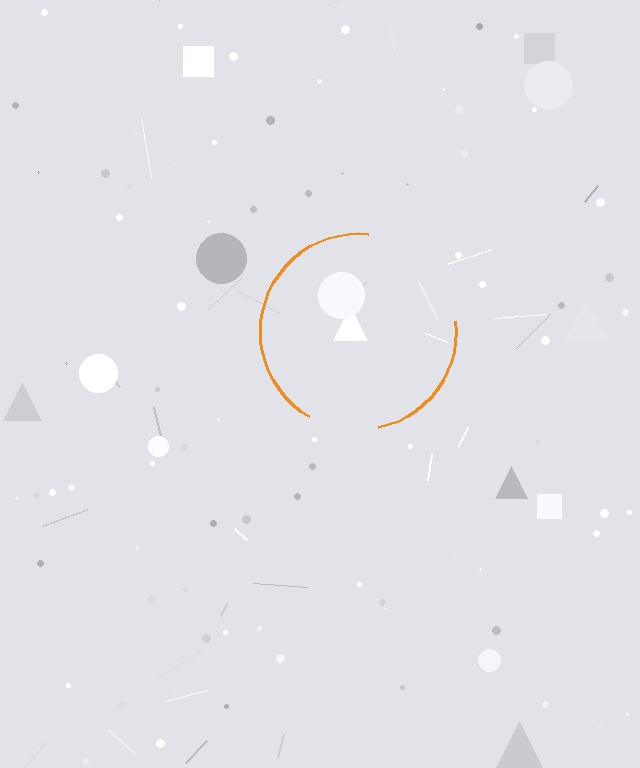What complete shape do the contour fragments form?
The contour fragments form a circle.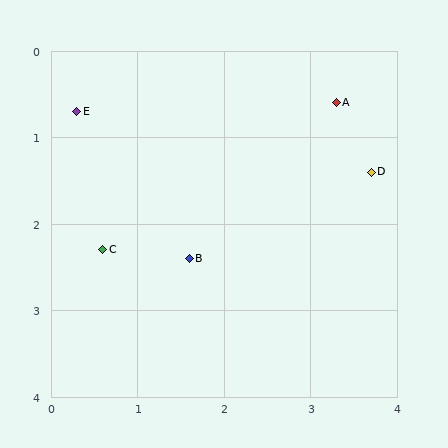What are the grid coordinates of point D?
Point D is at approximately (3.7, 1.4).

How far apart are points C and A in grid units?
Points C and A are about 3.2 grid units apart.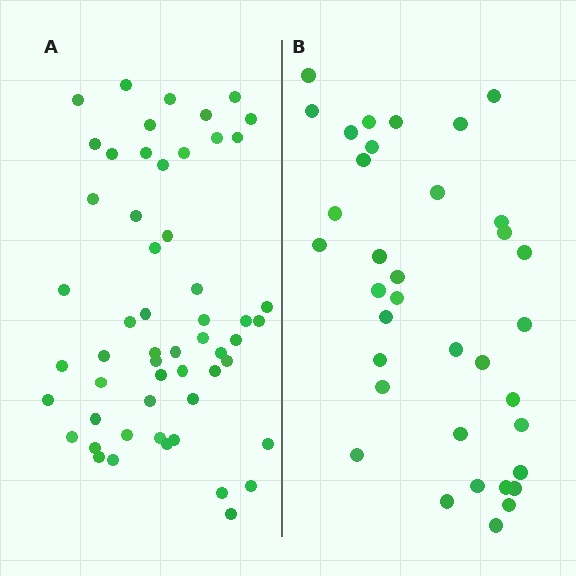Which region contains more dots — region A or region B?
Region A (the left region) has more dots.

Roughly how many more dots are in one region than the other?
Region A has approximately 20 more dots than region B.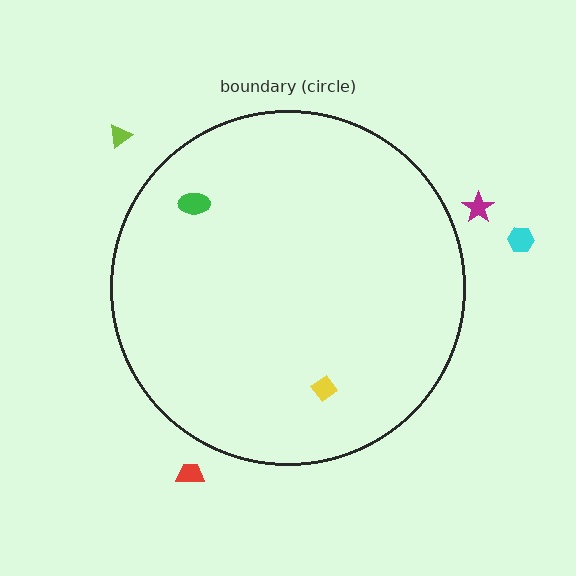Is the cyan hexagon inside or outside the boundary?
Outside.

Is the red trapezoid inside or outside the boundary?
Outside.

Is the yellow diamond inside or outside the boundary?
Inside.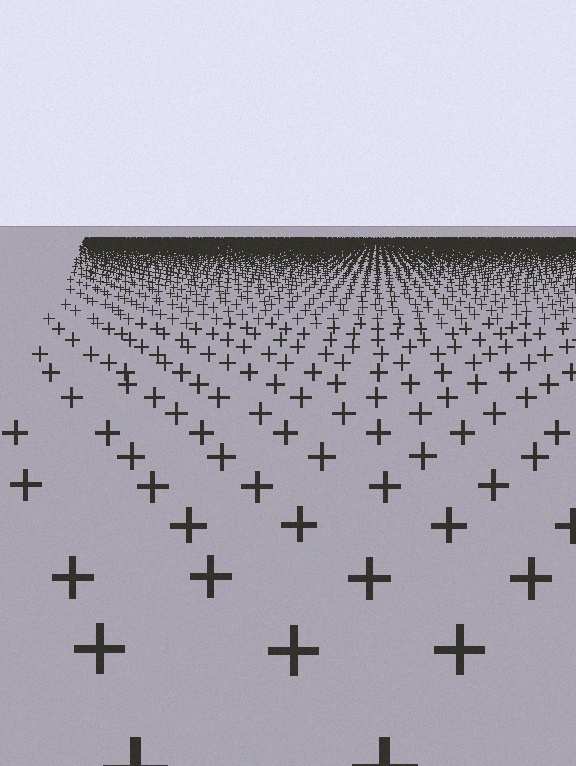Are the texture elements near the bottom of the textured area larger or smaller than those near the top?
Larger. Near the bottom, elements are closer to the viewer and appear at a bigger on-screen size.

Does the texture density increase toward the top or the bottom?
Density increases toward the top.